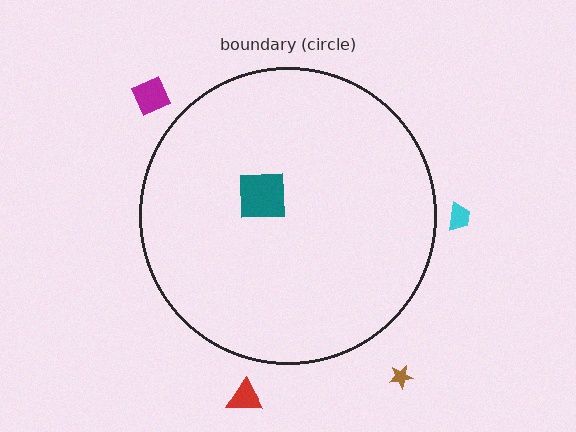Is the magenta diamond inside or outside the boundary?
Outside.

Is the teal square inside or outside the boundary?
Inside.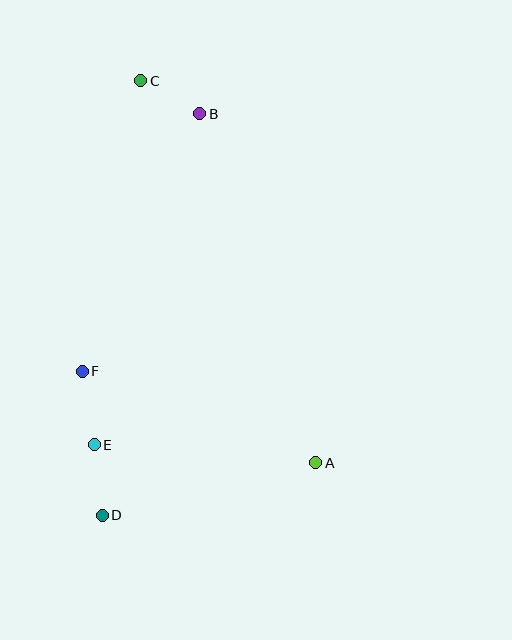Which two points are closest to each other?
Points B and C are closest to each other.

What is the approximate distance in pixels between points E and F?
The distance between E and F is approximately 74 pixels.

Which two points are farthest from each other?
Points C and D are farthest from each other.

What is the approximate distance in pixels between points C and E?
The distance between C and E is approximately 367 pixels.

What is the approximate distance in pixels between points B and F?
The distance between B and F is approximately 283 pixels.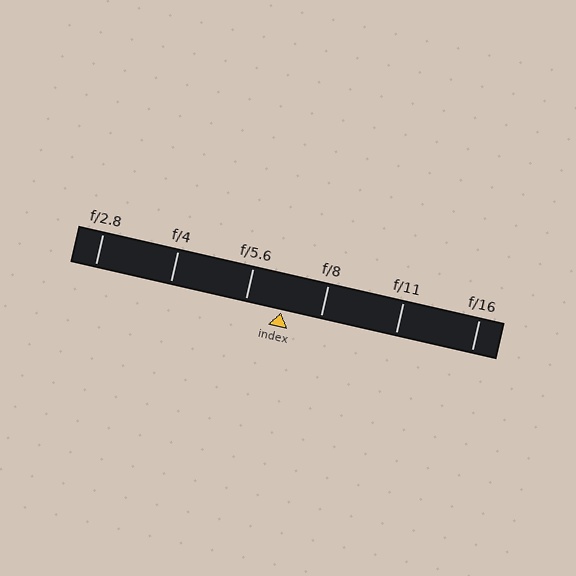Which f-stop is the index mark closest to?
The index mark is closest to f/5.6.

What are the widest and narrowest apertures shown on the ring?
The widest aperture shown is f/2.8 and the narrowest is f/16.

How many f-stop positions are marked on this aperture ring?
There are 6 f-stop positions marked.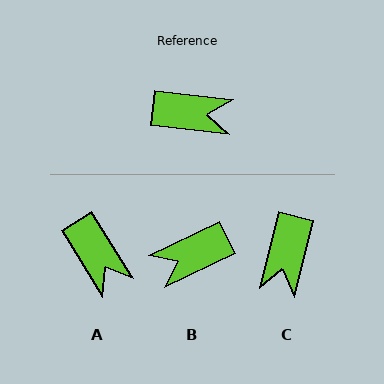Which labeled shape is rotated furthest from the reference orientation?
B, about 148 degrees away.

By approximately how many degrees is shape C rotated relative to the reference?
Approximately 98 degrees clockwise.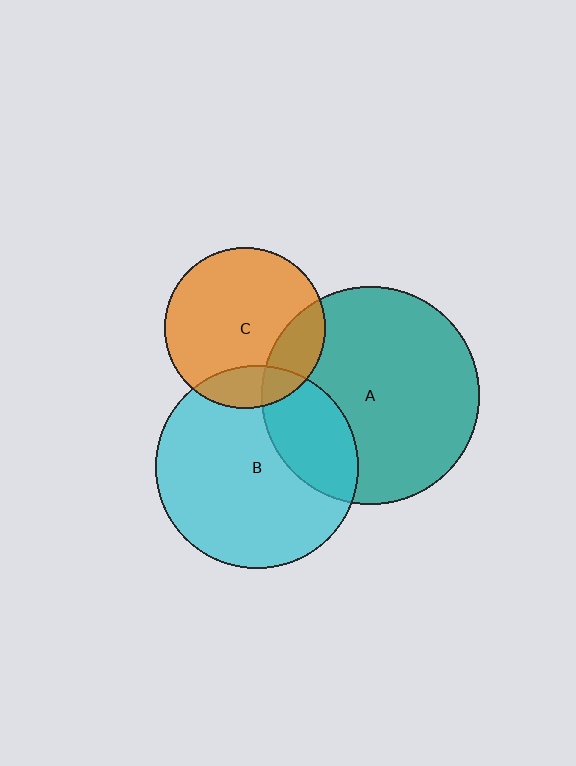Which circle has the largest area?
Circle A (teal).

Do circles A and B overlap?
Yes.